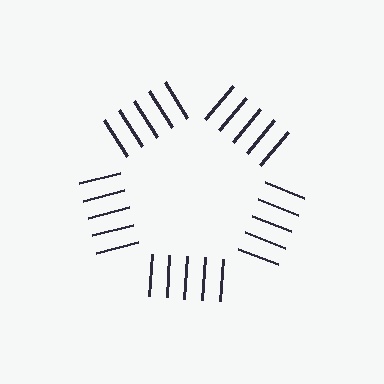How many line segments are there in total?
25 — 5 along each of the 5 edges.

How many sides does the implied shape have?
5 sides — the line-ends trace a pentagon.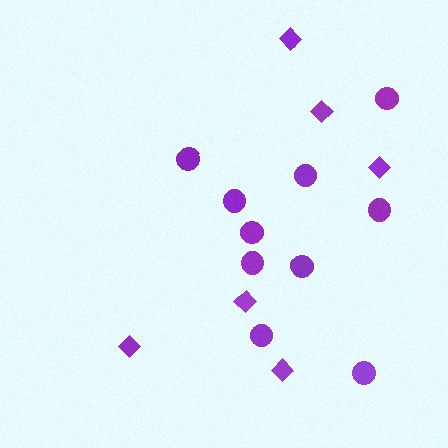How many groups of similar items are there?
There are 2 groups: one group of diamonds (6) and one group of circles (10).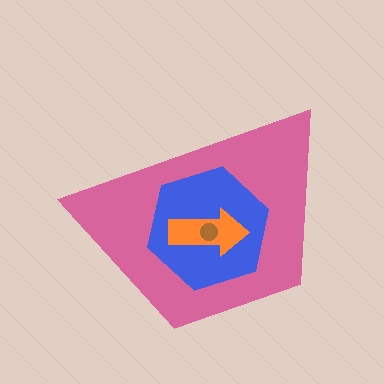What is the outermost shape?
The pink trapezoid.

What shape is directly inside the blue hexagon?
The orange arrow.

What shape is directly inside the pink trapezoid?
The blue hexagon.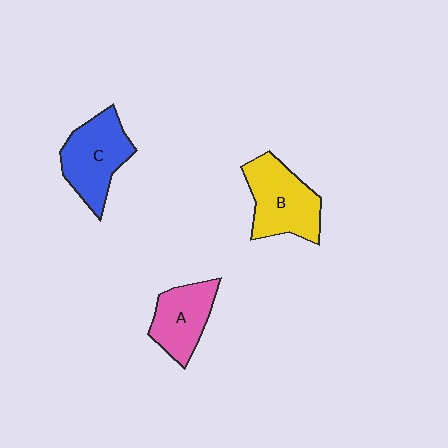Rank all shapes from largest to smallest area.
From largest to smallest: B (yellow), C (blue), A (pink).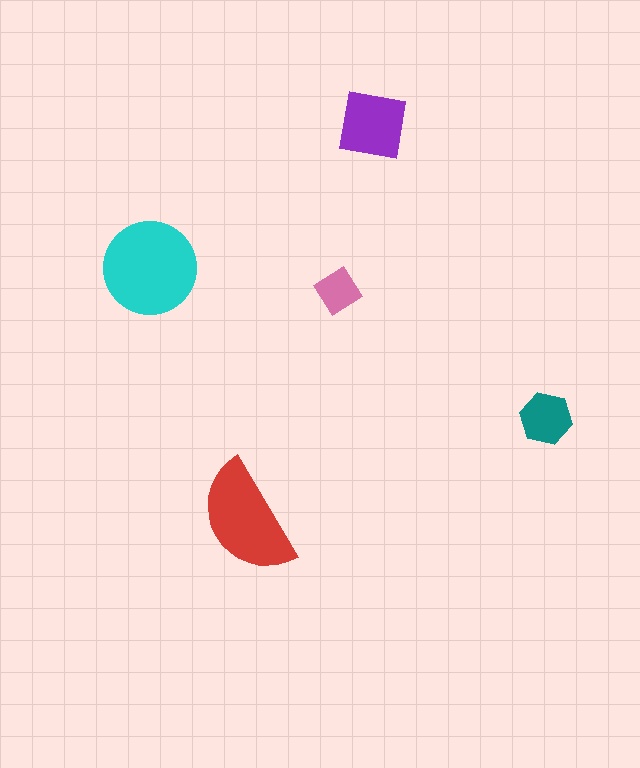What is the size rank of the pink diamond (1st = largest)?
5th.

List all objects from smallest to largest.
The pink diamond, the teal hexagon, the purple square, the red semicircle, the cyan circle.